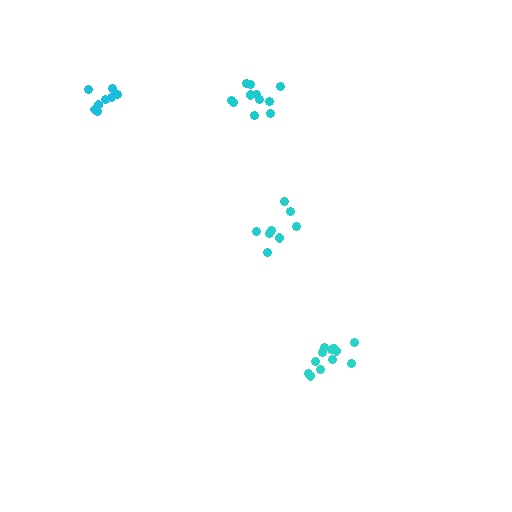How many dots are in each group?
Group 1: 8 dots, Group 2: 11 dots, Group 3: 8 dots, Group 4: 12 dots (39 total).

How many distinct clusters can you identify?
There are 4 distinct clusters.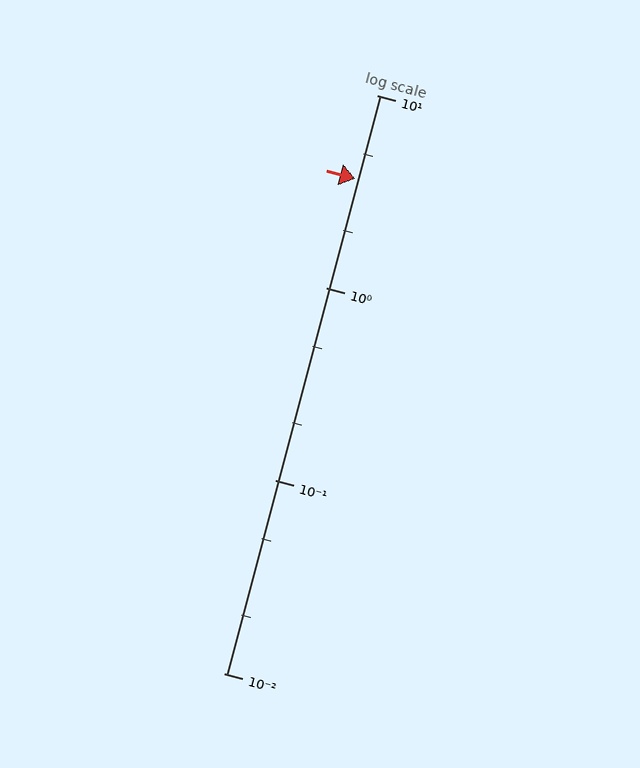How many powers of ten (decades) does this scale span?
The scale spans 3 decades, from 0.01 to 10.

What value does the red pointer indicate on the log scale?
The pointer indicates approximately 3.7.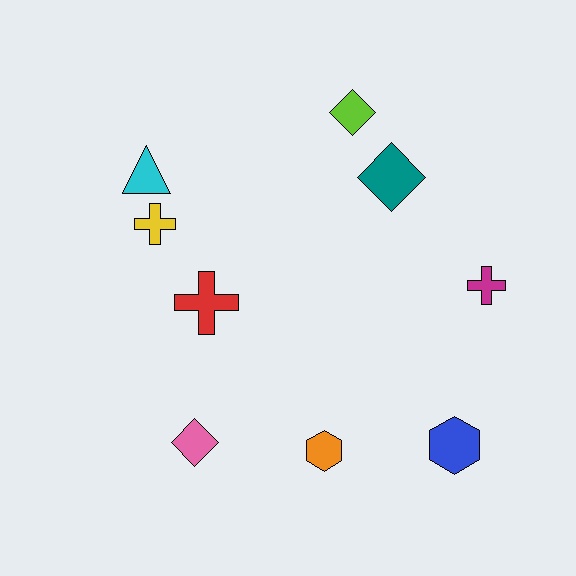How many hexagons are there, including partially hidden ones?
There are 2 hexagons.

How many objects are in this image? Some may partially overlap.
There are 9 objects.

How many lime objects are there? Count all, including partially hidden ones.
There is 1 lime object.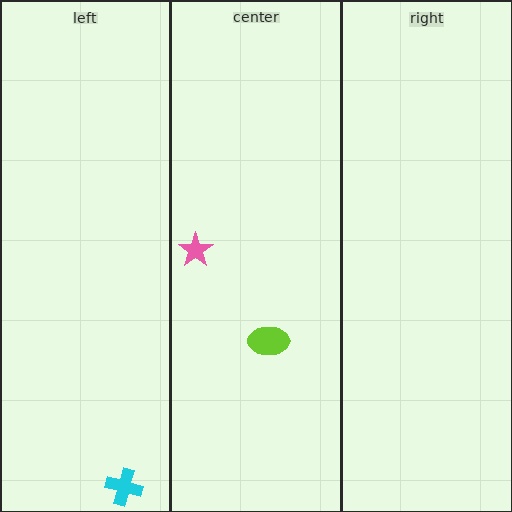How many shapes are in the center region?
2.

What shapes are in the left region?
The cyan cross.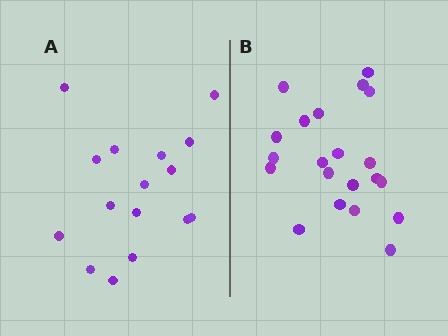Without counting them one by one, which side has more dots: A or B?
Region B (the right region) has more dots.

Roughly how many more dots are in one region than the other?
Region B has about 5 more dots than region A.